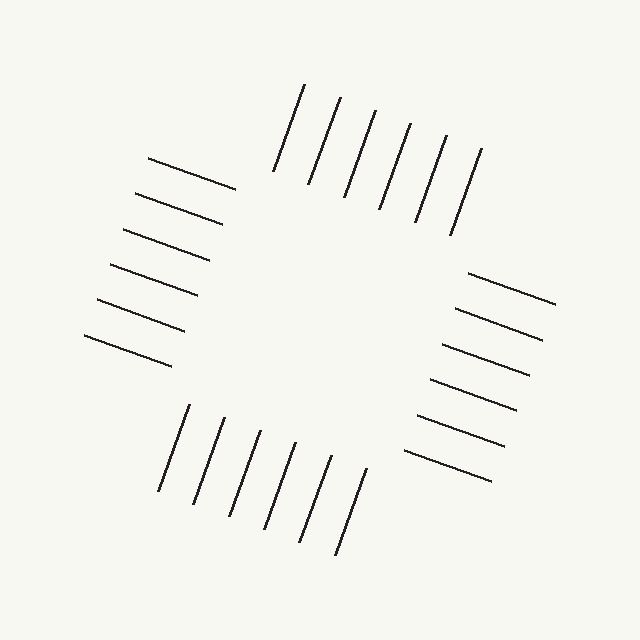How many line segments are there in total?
24 — 6 along each of the 4 edges.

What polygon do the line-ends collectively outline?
An illusory square — the line segments terminate on its edges but no continuous stroke is drawn.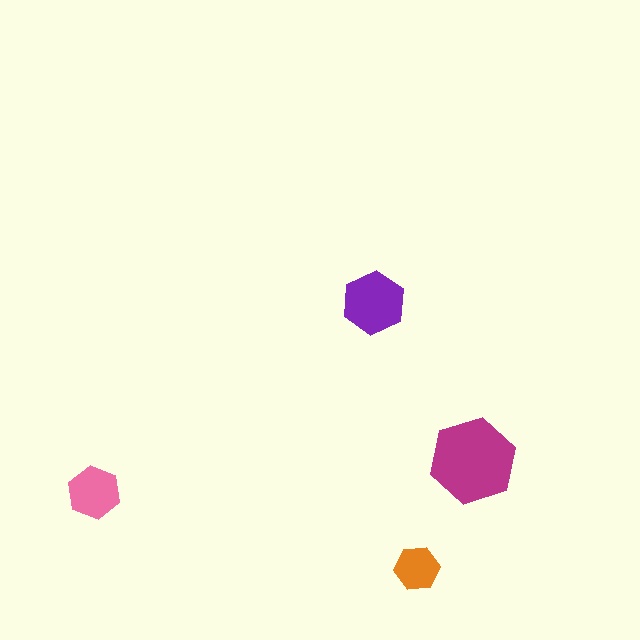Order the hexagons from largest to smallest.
the magenta one, the purple one, the pink one, the orange one.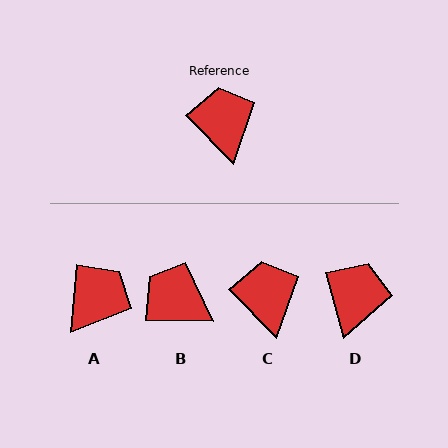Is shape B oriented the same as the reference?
No, it is off by about 45 degrees.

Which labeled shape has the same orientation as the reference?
C.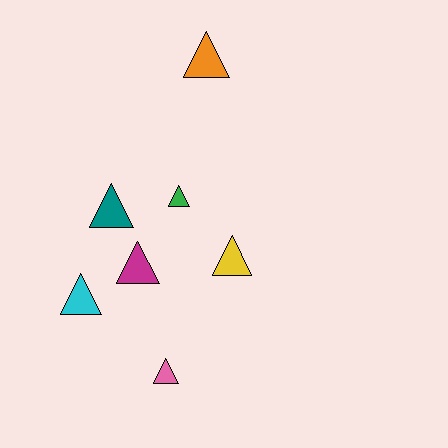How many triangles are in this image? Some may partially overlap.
There are 7 triangles.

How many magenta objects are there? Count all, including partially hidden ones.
There is 1 magenta object.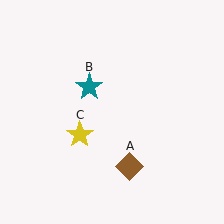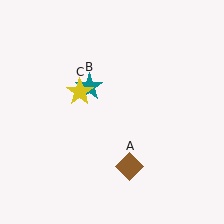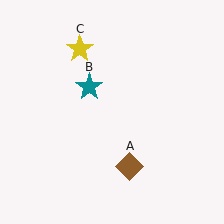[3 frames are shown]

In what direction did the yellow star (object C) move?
The yellow star (object C) moved up.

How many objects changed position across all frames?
1 object changed position: yellow star (object C).